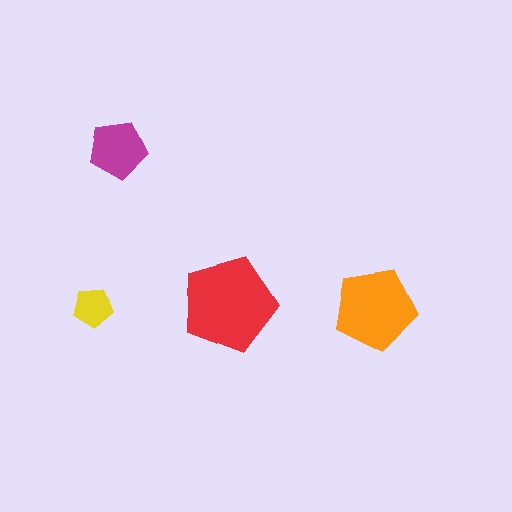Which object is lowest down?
The orange pentagon is bottommost.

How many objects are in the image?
There are 4 objects in the image.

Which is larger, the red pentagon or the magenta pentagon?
The red one.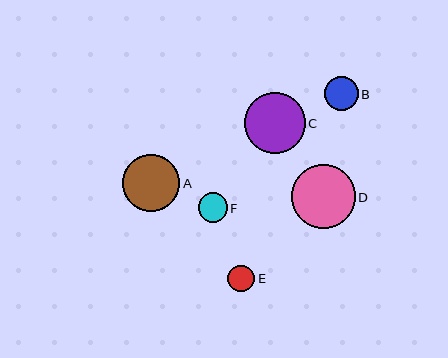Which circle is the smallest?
Circle E is the smallest with a size of approximately 27 pixels.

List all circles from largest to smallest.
From largest to smallest: D, C, A, B, F, E.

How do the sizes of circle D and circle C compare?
Circle D and circle C are approximately the same size.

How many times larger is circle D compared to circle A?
Circle D is approximately 1.1 times the size of circle A.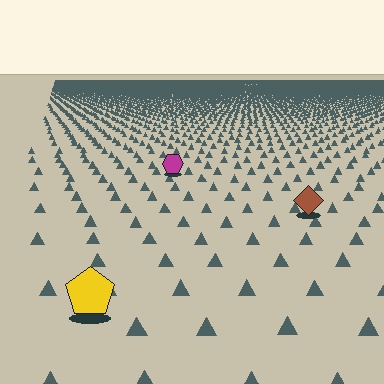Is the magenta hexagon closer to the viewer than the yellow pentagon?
No. The yellow pentagon is closer — you can tell from the texture gradient: the ground texture is coarser near it.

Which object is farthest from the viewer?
The magenta hexagon is farthest from the viewer. It appears smaller and the ground texture around it is denser.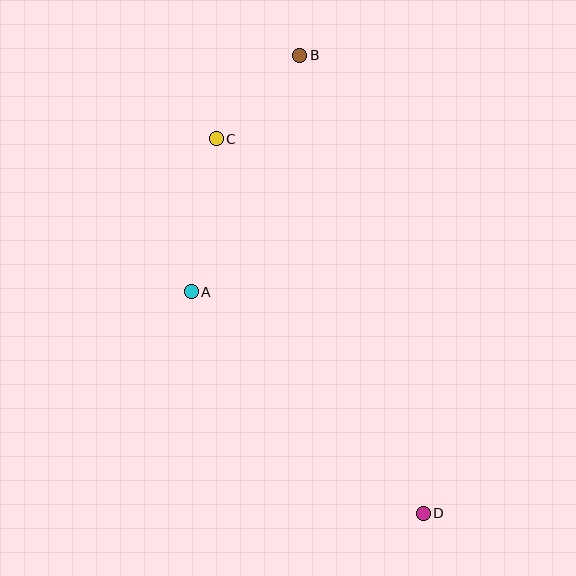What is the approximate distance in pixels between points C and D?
The distance between C and D is approximately 428 pixels.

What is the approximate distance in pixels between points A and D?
The distance between A and D is approximately 321 pixels.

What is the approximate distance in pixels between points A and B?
The distance between A and B is approximately 260 pixels.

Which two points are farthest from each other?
Points B and D are farthest from each other.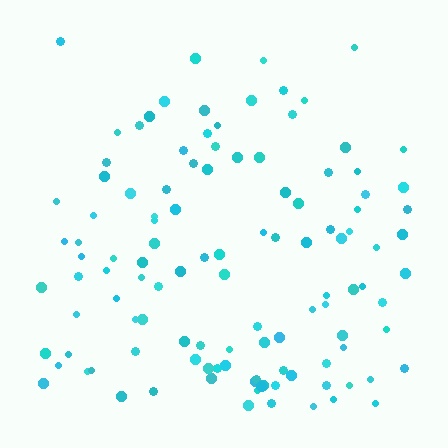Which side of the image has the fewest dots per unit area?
The top.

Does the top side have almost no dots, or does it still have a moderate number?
Still a moderate number, just noticeably fewer than the bottom.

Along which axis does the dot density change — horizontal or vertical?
Vertical.